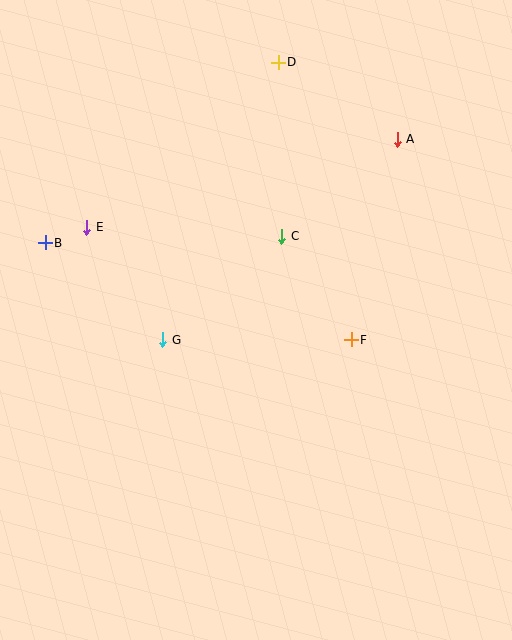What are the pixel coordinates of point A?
Point A is at (397, 139).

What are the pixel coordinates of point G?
Point G is at (163, 340).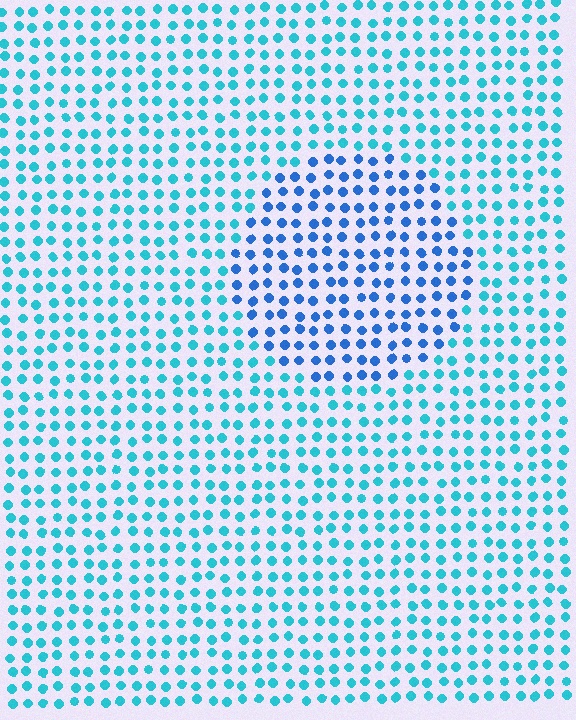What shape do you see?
I see a circle.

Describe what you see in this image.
The image is filled with small cyan elements in a uniform arrangement. A circle-shaped region is visible where the elements are tinted to a slightly different hue, forming a subtle color boundary.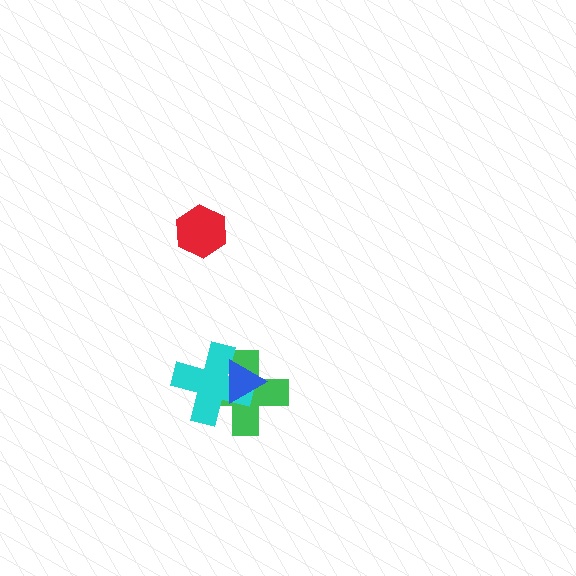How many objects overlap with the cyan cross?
2 objects overlap with the cyan cross.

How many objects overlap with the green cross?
2 objects overlap with the green cross.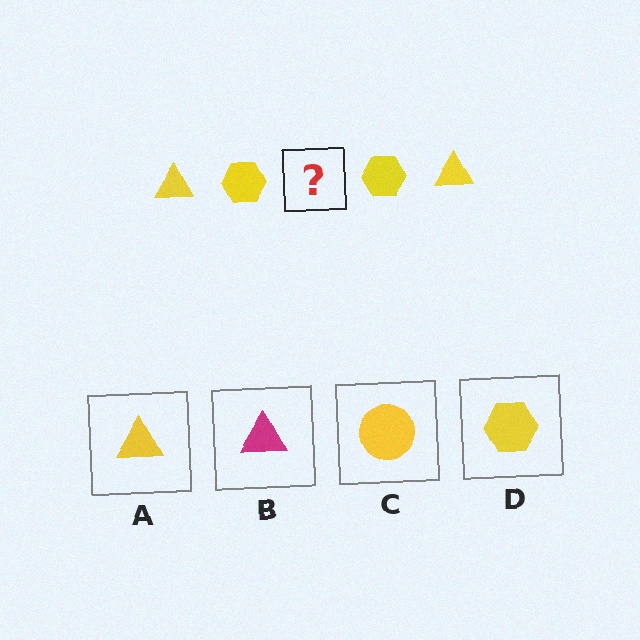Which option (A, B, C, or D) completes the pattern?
A.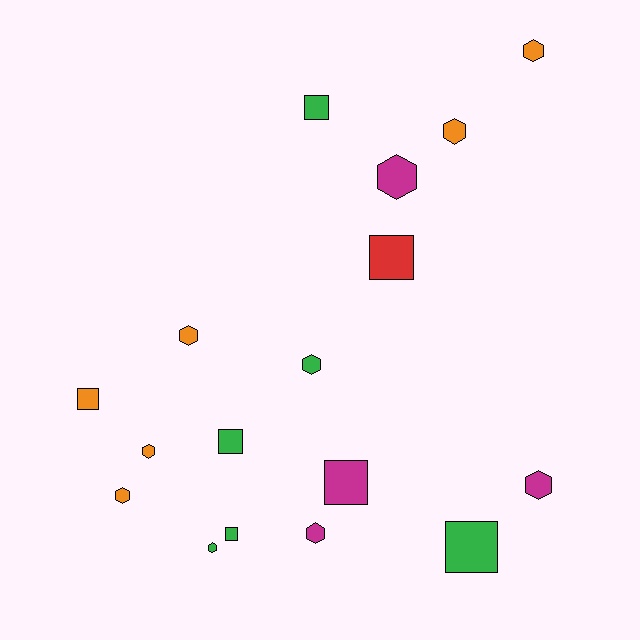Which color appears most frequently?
Green, with 6 objects.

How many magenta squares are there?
There is 1 magenta square.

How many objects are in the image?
There are 17 objects.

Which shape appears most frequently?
Hexagon, with 10 objects.